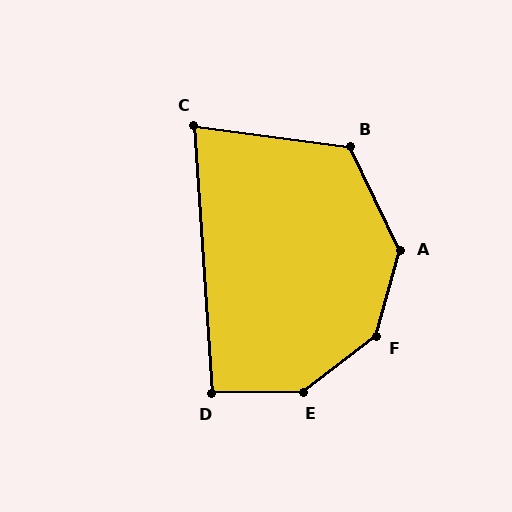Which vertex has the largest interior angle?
F, at approximately 144 degrees.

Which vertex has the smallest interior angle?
C, at approximately 79 degrees.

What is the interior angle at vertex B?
Approximately 123 degrees (obtuse).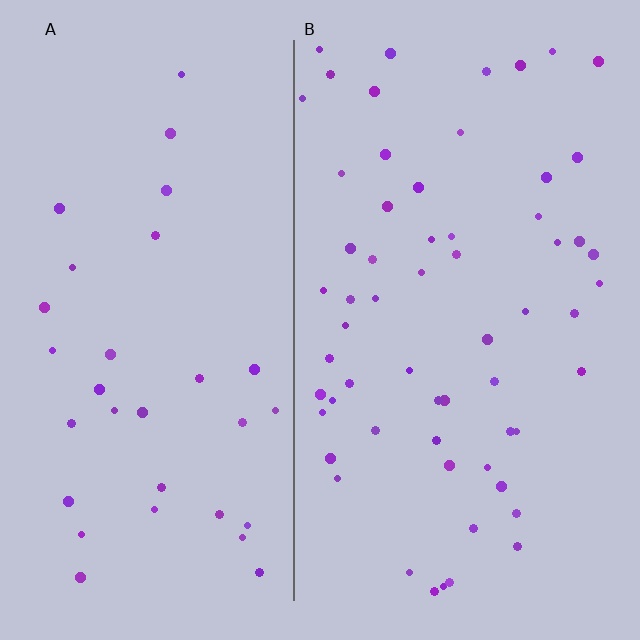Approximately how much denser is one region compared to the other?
Approximately 1.9× — region B over region A.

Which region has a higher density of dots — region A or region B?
B (the right).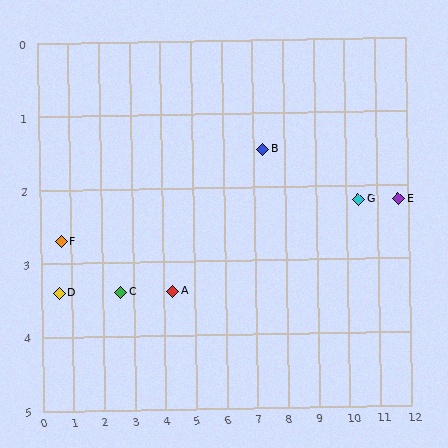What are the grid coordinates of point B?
Point B is at approximately (7.3, 1.5).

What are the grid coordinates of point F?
Point F is at approximately (0.7, 2.7).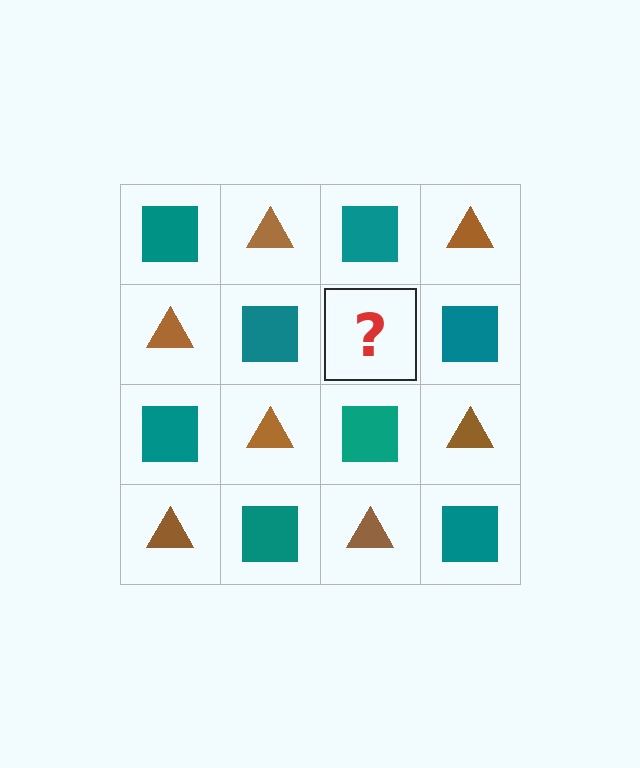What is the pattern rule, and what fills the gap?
The rule is that it alternates teal square and brown triangle in a checkerboard pattern. The gap should be filled with a brown triangle.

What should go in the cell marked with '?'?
The missing cell should contain a brown triangle.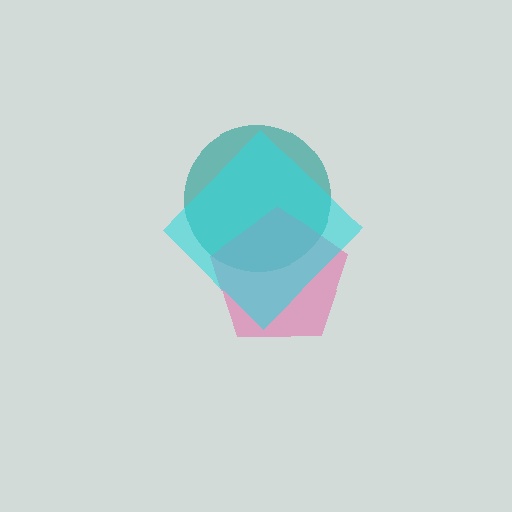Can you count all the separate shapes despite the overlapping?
Yes, there are 3 separate shapes.